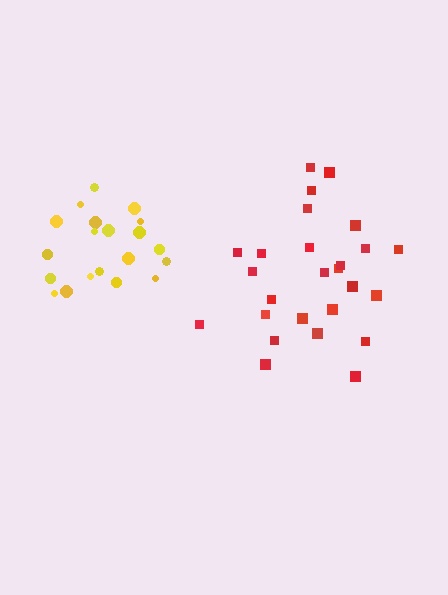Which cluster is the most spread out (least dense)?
Red.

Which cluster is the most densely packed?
Yellow.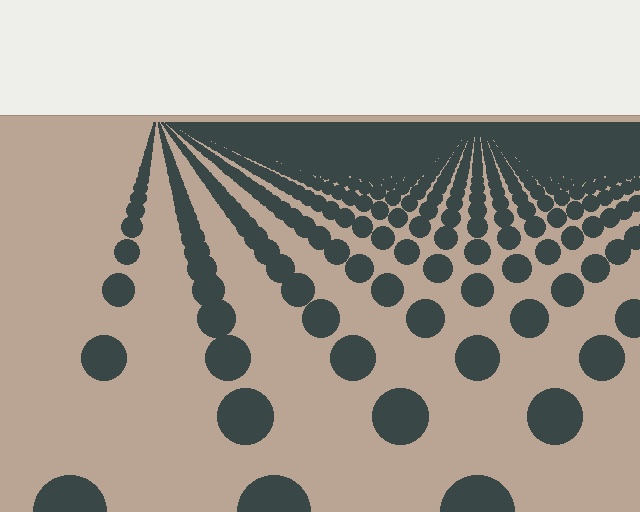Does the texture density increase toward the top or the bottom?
Density increases toward the top.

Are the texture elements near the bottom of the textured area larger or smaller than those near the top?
Larger. Near the bottom, elements are closer to the viewer and appear at a bigger on-screen size.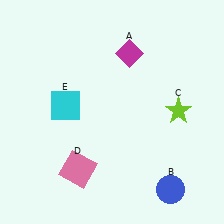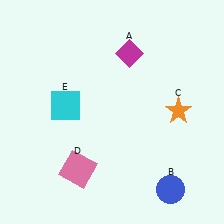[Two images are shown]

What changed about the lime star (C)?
In Image 1, C is lime. In Image 2, it changed to orange.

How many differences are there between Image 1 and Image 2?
There is 1 difference between the two images.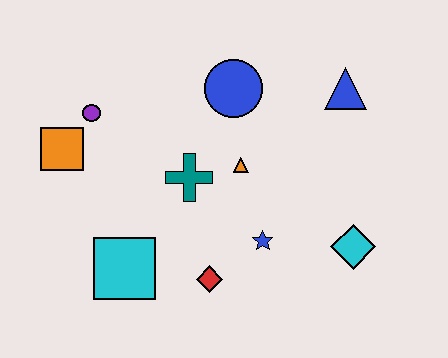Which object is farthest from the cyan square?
The blue triangle is farthest from the cyan square.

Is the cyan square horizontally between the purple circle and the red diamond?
Yes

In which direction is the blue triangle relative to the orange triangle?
The blue triangle is to the right of the orange triangle.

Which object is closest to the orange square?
The purple circle is closest to the orange square.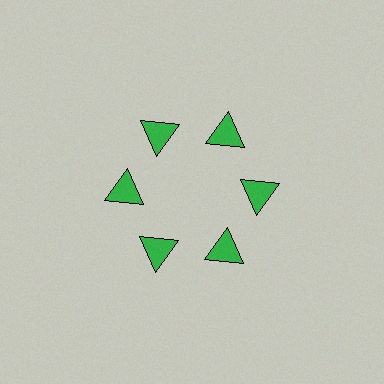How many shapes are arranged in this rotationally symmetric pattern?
There are 6 shapes, arranged in 6 groups of 1.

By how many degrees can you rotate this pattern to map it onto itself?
The pattern maps onto itself every 60 degrees of rotation.